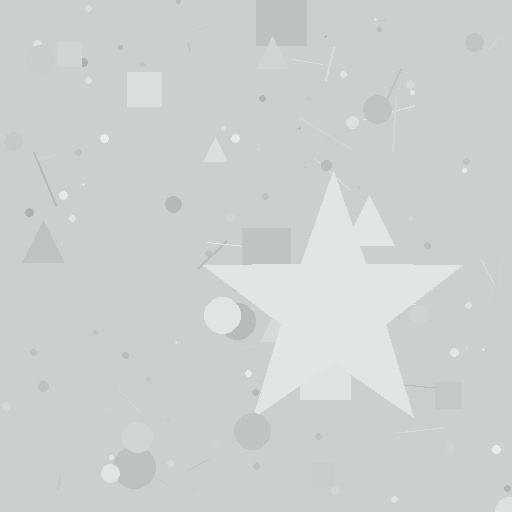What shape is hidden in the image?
A star is hidden in the image.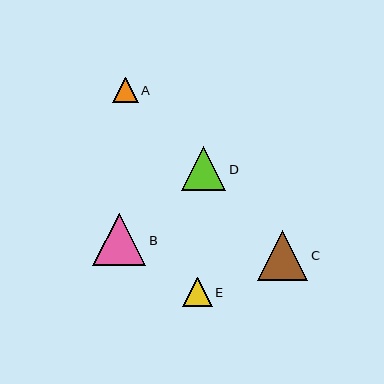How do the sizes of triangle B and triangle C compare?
Triangle B and triangle C are approximately the same size.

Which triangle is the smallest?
Triangle A is the smallest with a size of approximately 25 pixels.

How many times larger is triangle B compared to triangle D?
Triangle B is approximately 1.2 times the size of triangle D.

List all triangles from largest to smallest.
From largest to smallest: B, C, D, E, A.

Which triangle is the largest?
Triangle B is the largest with a size of approximately 53 pixels.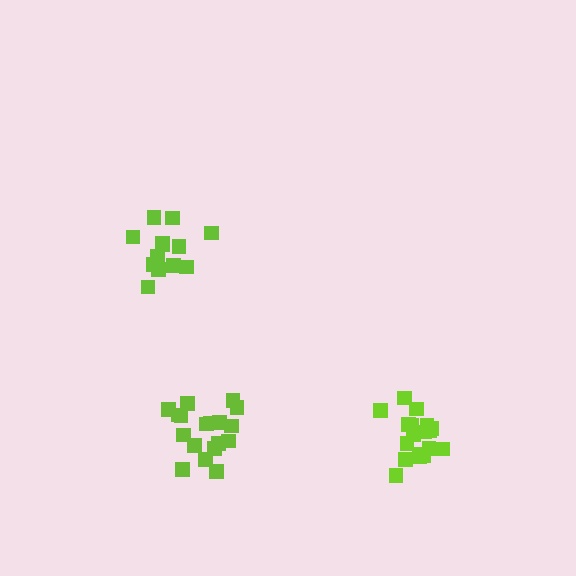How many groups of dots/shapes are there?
There are 3 groups.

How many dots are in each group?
Group 1: 13 dots, Group 2: 18 dots, Group 3: 18 dots (49 total).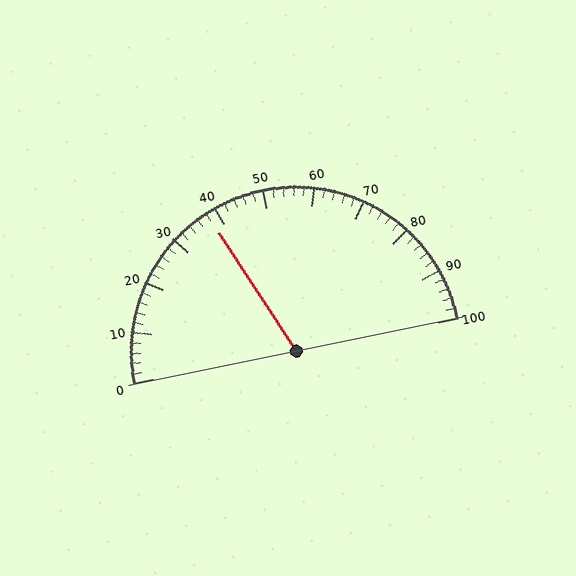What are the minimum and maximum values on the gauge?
The gauge ranges from 0 to 100.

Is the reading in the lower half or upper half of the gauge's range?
The reading is in the lower half of the range (0 to 100).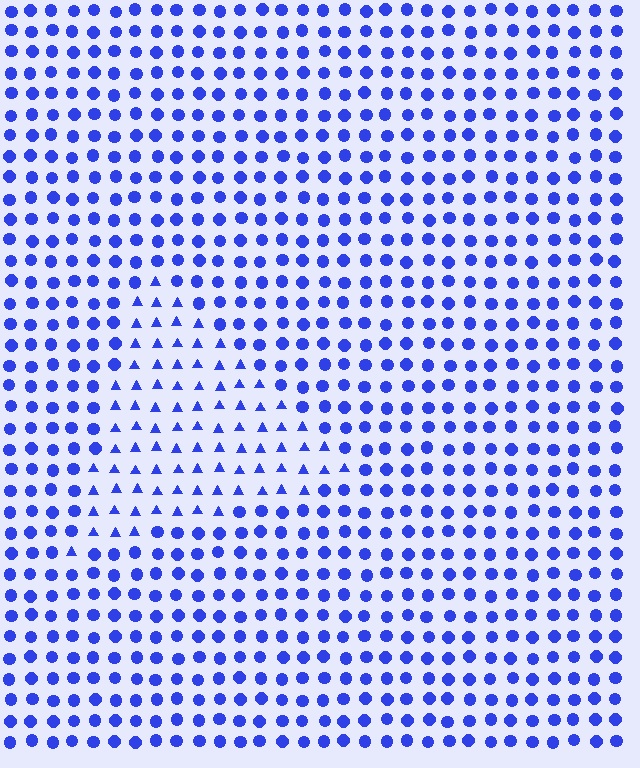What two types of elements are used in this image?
The image uses triangles inside the triangle region and circles outside it.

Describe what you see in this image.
The image is filled with small blue elements arranged in a uniform grid. A triangle-shaped region contains triangles, while the surrounding area contains circles. The boundary is defined purely by the change in element shape.